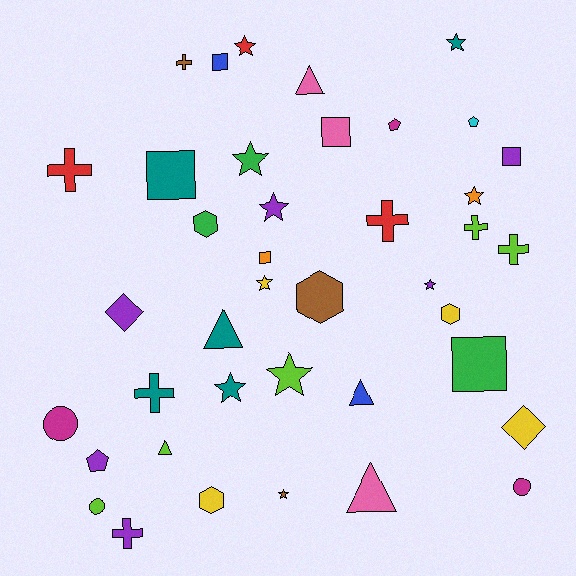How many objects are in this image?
There are 40 objects.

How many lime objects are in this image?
There are 5 lime objects.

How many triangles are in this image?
There are 5 triangles.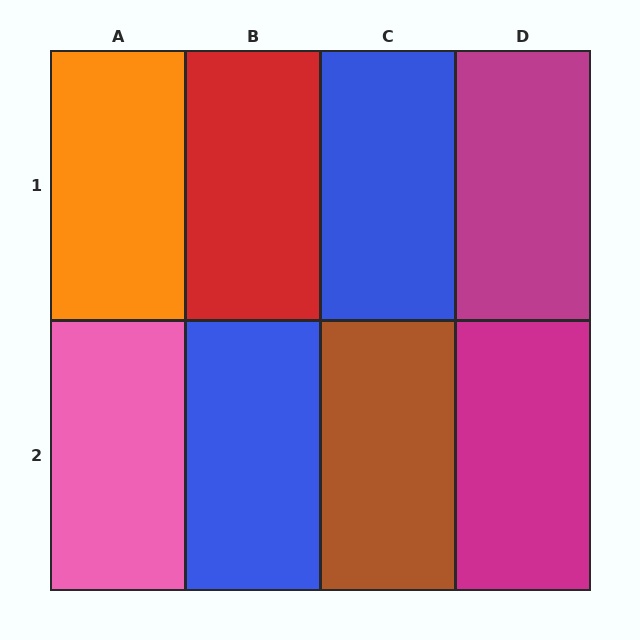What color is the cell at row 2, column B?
Blue.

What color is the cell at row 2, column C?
Brown.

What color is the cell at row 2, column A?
Pink.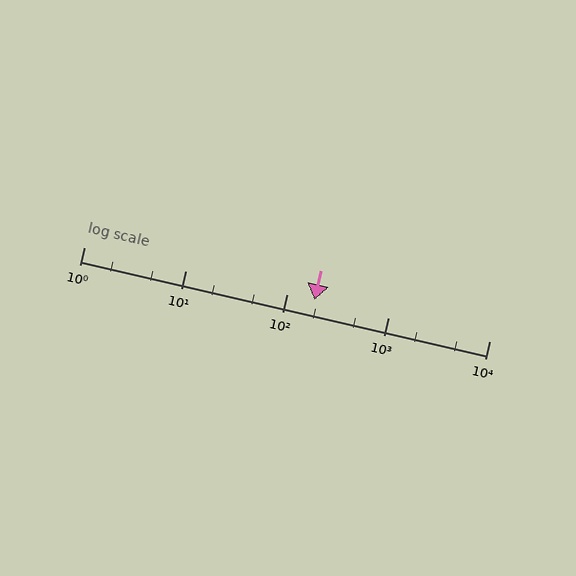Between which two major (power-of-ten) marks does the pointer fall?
The pointer is between 100 and 1000.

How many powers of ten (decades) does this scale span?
The scale spans 4 decades, from 1 to 10000.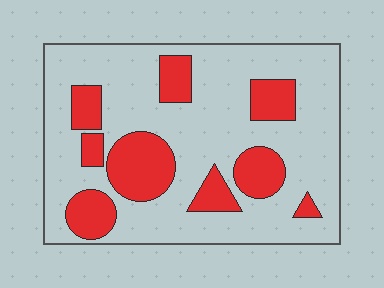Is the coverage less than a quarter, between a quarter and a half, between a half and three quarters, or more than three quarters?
Between a quarter and a half.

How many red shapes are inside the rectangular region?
9.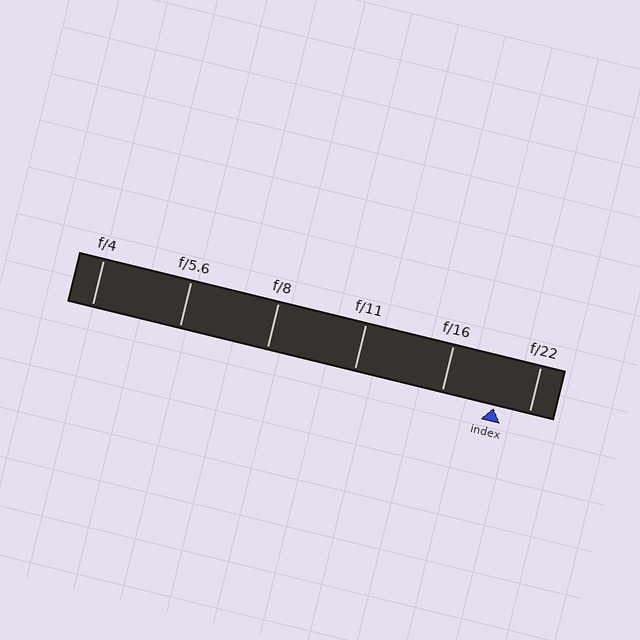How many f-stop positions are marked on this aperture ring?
There are 6 f-stop positions marked.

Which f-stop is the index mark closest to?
The index mark is closest to f/22.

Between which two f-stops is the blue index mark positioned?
The index mark is between f/16 and f/22.